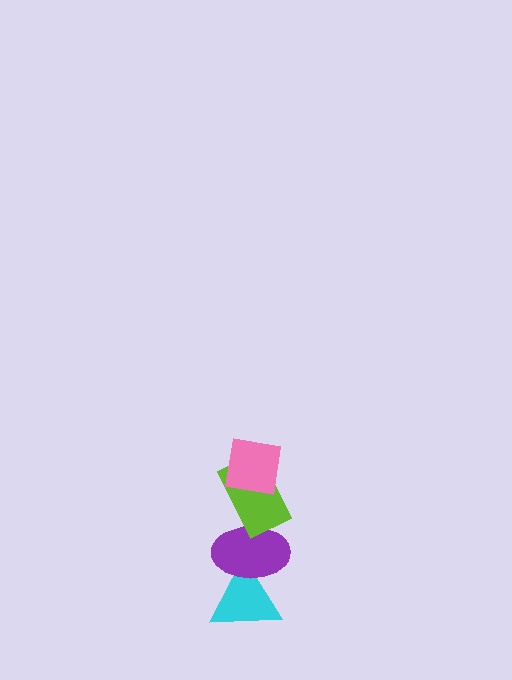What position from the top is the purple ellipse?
The purple ellipse is 3rd from the top.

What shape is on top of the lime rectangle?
The pink square is on top of the lime rectangle.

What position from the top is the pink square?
The pink square is 1st from the top.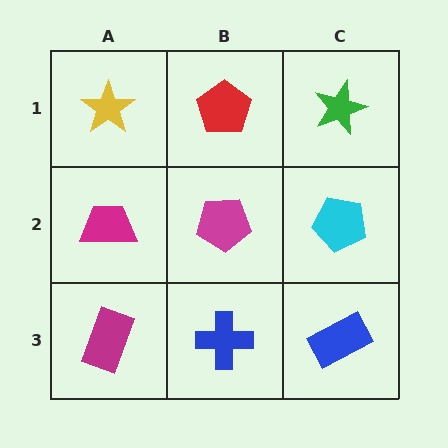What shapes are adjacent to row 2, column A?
A yellow star (row 1, column A), a magenta rectangle (row 3, column A), a magenta pentagon (row 2, column B).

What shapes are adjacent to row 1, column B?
A magenta pentagon (row 2, column B), a yellow star (row 1, column A), a green star (row 1, column C).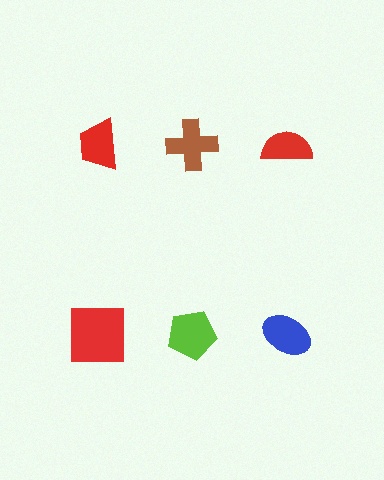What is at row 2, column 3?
A blue ellipse.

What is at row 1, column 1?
A red trapezoid.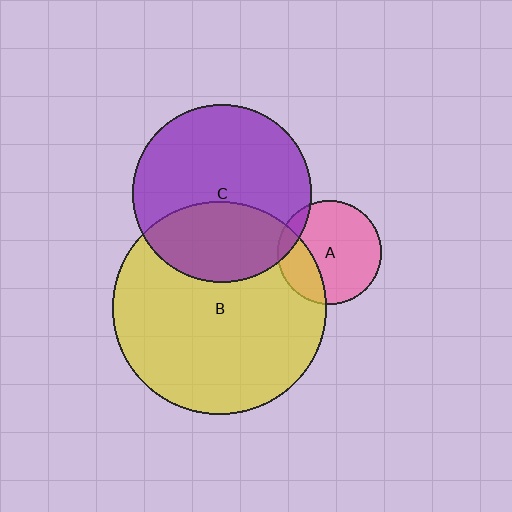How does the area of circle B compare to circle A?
Approximately 4.3 times.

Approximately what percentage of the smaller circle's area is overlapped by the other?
Approximately 25%.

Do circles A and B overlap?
Yes.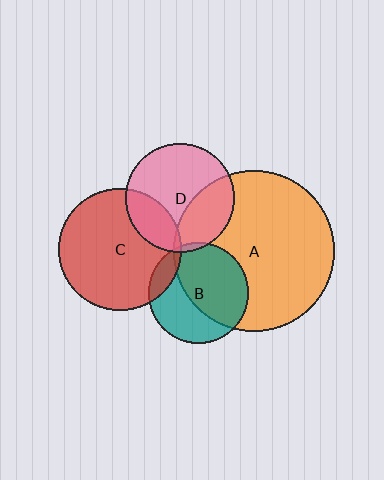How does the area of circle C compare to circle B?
Approximately 1.5 times.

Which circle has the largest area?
Circle A (orange).